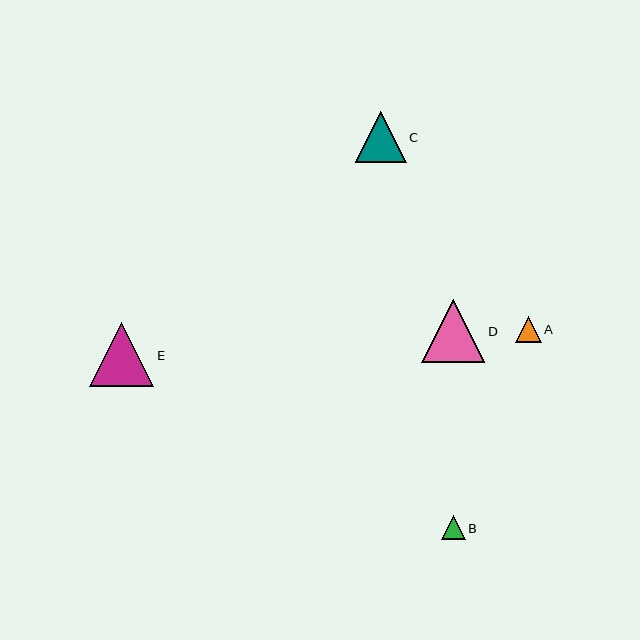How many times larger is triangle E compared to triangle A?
Triangle E is approximately 2.5 times the size of triangle A.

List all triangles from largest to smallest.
From largest to smallest: E, D, C, A, B.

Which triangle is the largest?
Triangle E is the largest with a size of approximately 65 pixels.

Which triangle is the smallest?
Triangle B is the smallest with a size of approximately 24 pixels.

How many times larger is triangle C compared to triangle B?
Triangle C is approximately 2.1 times the size of triangle B.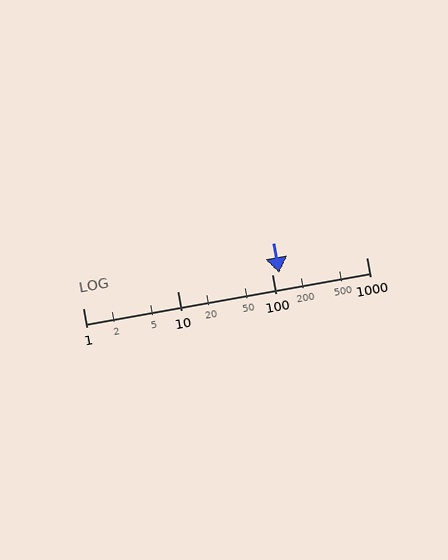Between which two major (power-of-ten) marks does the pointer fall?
The pointer is between 100 and 1000.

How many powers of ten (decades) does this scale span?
The scale spans 3 decades, from 1 to 1000.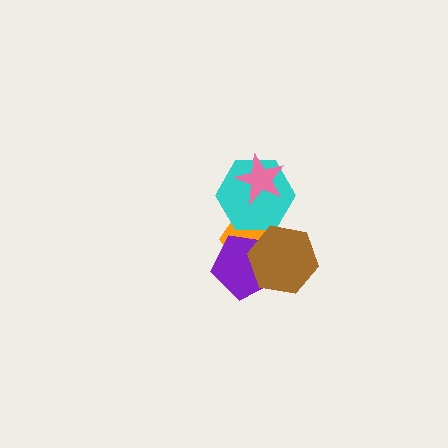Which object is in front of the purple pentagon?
The brown hexagon is in front of the purple pentagon.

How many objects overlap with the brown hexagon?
2 objects overlap with the brown hexagon.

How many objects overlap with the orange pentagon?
3 objects overlap with the orange pentagon.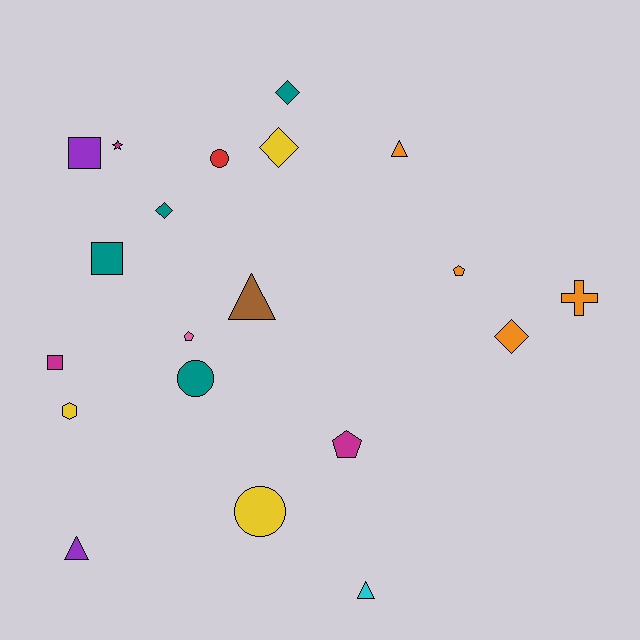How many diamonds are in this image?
There are 4 diamonds.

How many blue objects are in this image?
There are no blue objects.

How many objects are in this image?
There are 20 objects.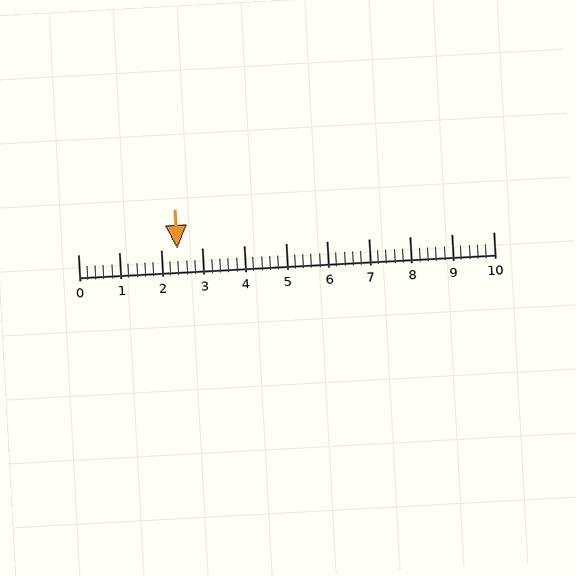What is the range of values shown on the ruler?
The ruler shows values from 0 to 10.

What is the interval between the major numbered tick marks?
The major tick marks are spaced 1 units apart.